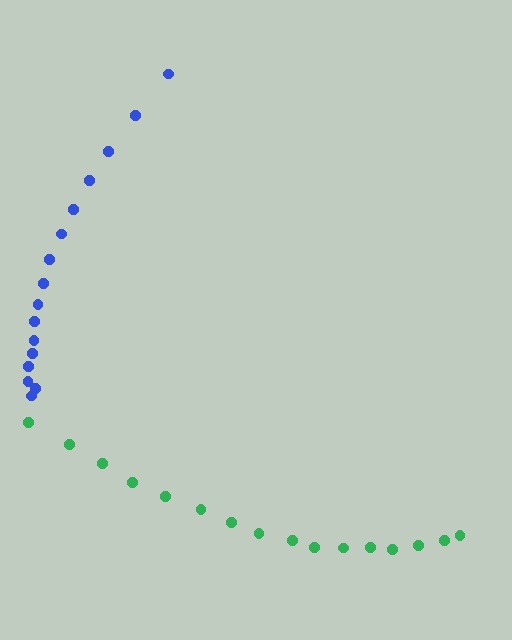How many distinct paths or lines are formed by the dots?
There are 2 distinct paths.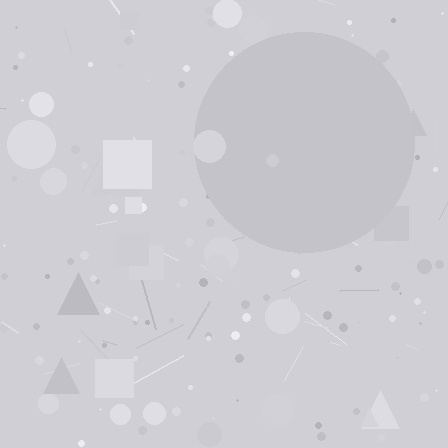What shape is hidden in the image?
A circle is hidden in the image.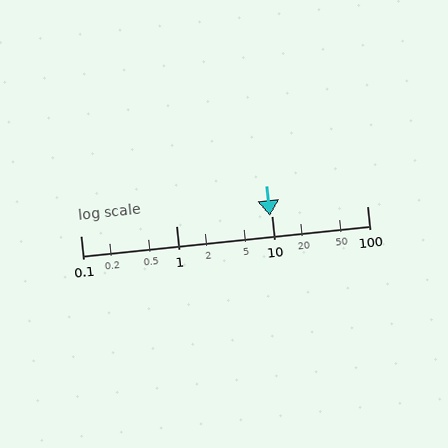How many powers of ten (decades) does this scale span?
The scale spans 3 decades, from 0.1 to 100.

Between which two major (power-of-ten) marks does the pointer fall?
The pointer is between 1 and 10.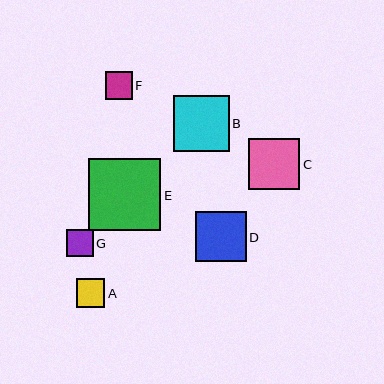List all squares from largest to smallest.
From largest to smallest: E, B, C, D, A, F, G.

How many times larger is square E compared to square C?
Square E is approximately 1.4 times the size of square C.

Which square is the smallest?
Square G is the smallest with a size of approximately 27 pixels.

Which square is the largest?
Square E is the largest with a size of approximately 72 pixels.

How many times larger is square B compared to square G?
Square B is approximately 2.0 times the size of square G.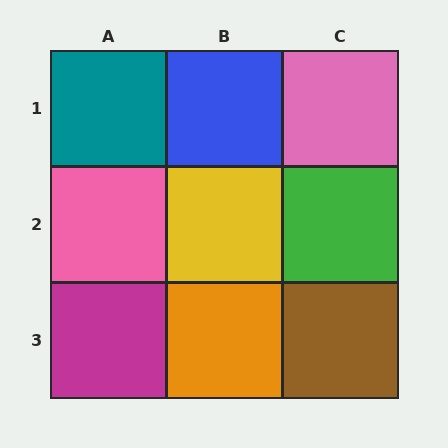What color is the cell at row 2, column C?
Green.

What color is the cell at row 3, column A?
Magenta.